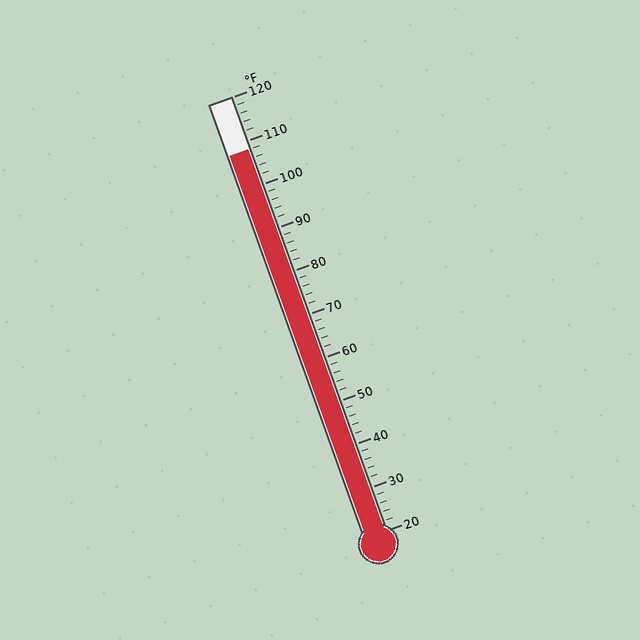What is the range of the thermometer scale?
The thermometer scale ranges from 20°F to 120°F.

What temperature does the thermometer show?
The thermometer shows approximately 108°F.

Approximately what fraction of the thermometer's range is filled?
The thermometer is filled to approximately 90% of its range.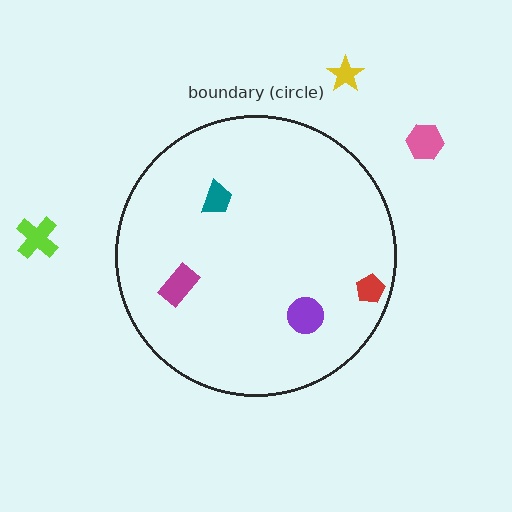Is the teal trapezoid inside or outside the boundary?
Inside.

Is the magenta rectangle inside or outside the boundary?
Inside.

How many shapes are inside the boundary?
4 inside, 3 outside.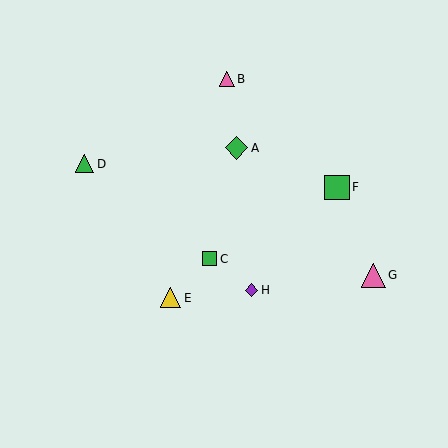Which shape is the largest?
The green square (labeled F) is the largest.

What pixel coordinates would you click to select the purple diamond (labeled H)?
Click at (251, 290) to select the purple diamond H.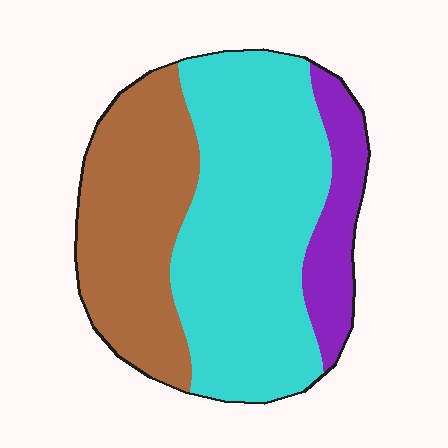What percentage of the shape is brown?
Brown covers around 35% of the shape.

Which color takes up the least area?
Purple, at roughly 15%.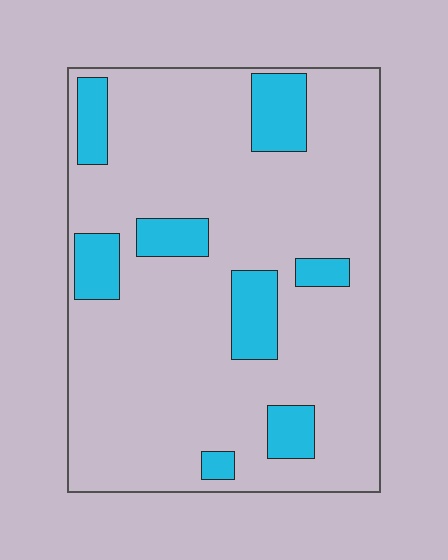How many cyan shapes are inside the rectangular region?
8.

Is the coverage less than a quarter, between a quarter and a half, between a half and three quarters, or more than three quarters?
Less than a quarter.